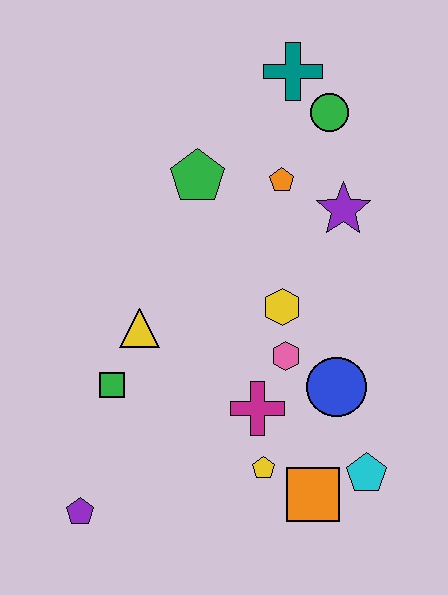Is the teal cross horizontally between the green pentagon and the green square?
No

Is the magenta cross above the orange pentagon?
No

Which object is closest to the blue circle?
The pink hexagon is closest to the blue circle.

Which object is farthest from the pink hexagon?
The teal cross is farthest from the pink hexagon.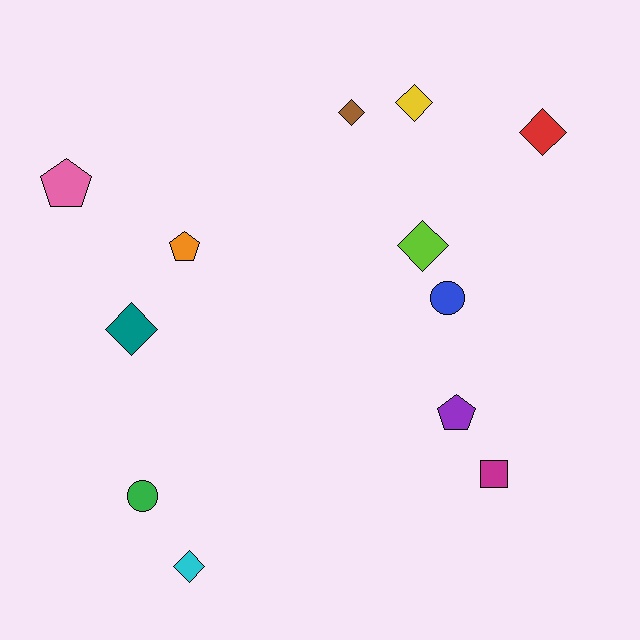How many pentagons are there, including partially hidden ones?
There are 3 pentagons.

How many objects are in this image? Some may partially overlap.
There are 12 objects.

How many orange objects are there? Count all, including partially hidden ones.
There is 1 orange object.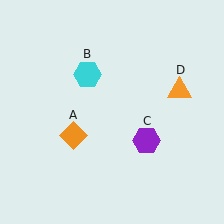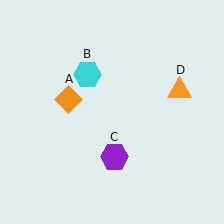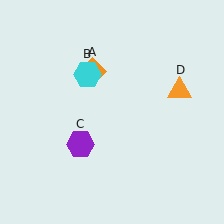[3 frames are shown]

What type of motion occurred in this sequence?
The orange diamond (object A), purple hexagon (object C) rotated clockwise around the center of the scene.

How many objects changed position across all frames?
2 objects changed position: orange diamond (object A), purple hexagon (object C).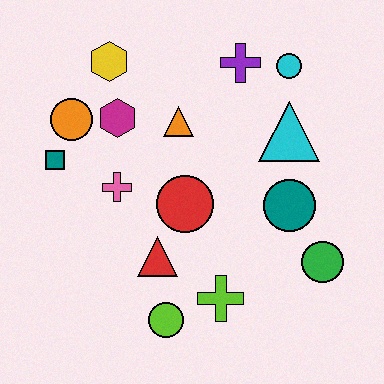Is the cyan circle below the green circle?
No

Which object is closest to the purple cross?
The cyan circle is closest to the purple cross.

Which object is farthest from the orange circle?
The green circle is farthest from the orange circle.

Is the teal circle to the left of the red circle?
No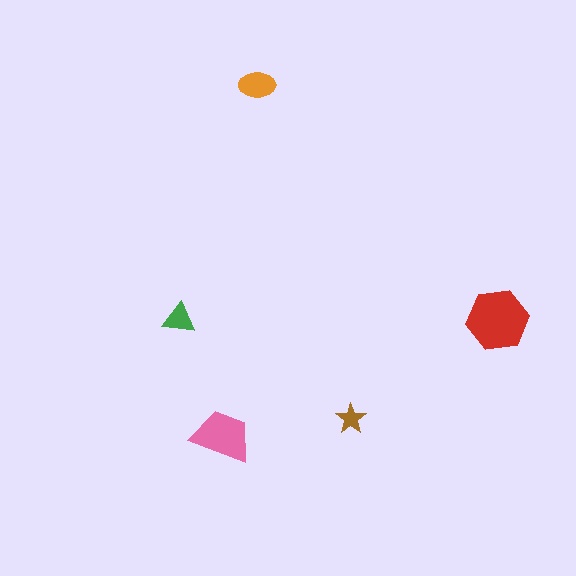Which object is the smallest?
The brown star.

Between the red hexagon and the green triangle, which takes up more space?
The red hexagon.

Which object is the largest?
The red hexagon.